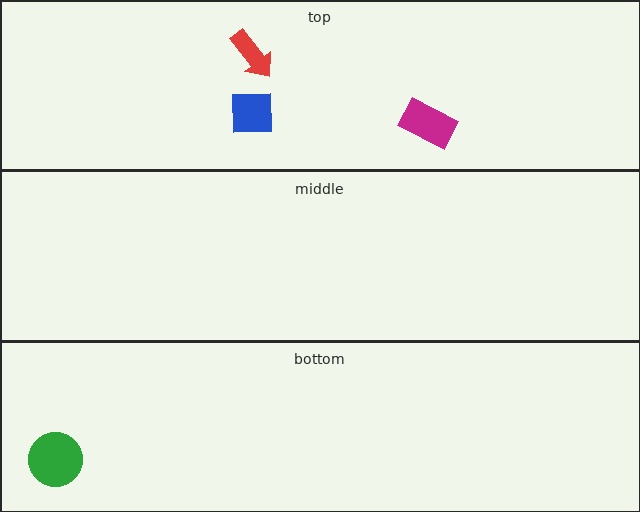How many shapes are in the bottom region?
1.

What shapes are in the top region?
The red arrow, the magenta rectangle, the blue square.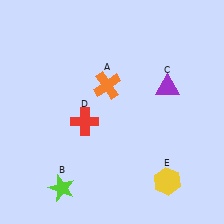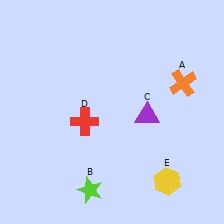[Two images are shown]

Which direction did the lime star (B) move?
The lime star (B) moved right.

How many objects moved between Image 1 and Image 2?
3 objects moved between the two images.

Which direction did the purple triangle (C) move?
The purple triangle (C) moved down.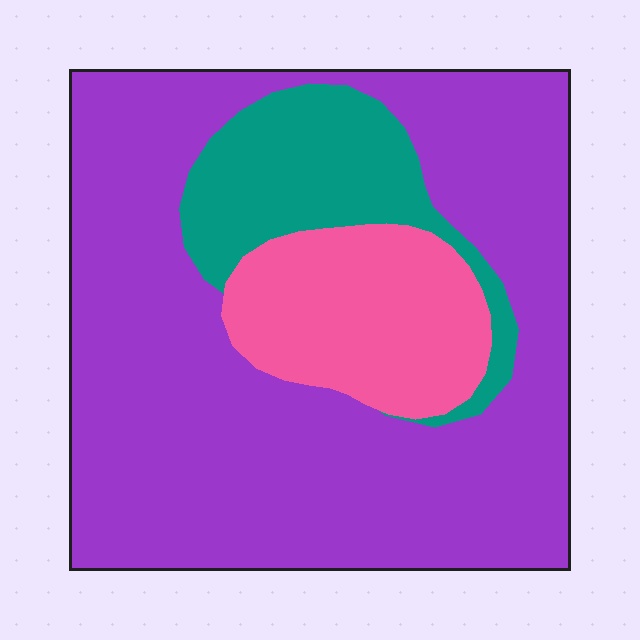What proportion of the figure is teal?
Teal takes up about one sixth (1/6) of the figure.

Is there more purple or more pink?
Purple.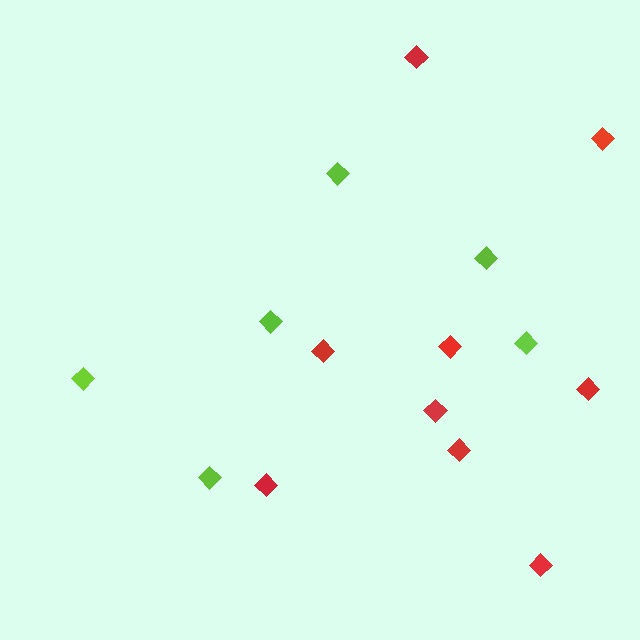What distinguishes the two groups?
There are 2 groups: one group of lime diamonds (6) and one group of red diamonds (9).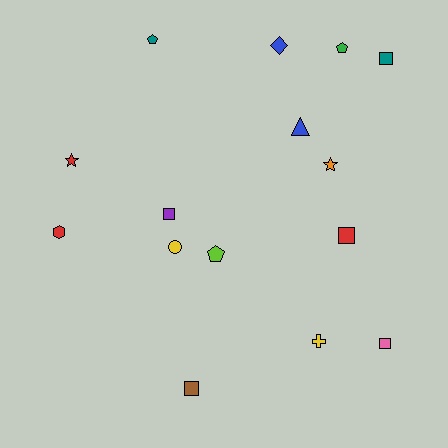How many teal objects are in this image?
There are 2 teal objects.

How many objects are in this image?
There are 15 objects.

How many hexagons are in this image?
There is 1 hexagon.